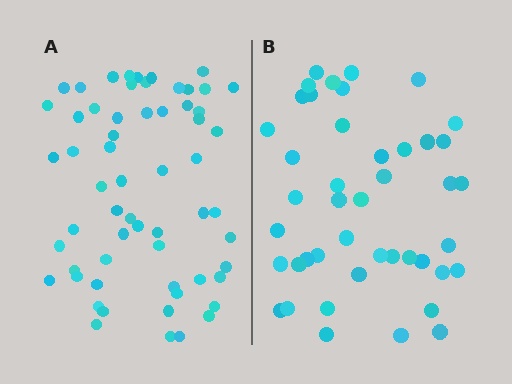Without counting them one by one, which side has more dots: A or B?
Region A (the left region) has more dots.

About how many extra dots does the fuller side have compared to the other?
Region A has approximately 15 more dots than region B.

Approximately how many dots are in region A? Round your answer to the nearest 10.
About 60 dots.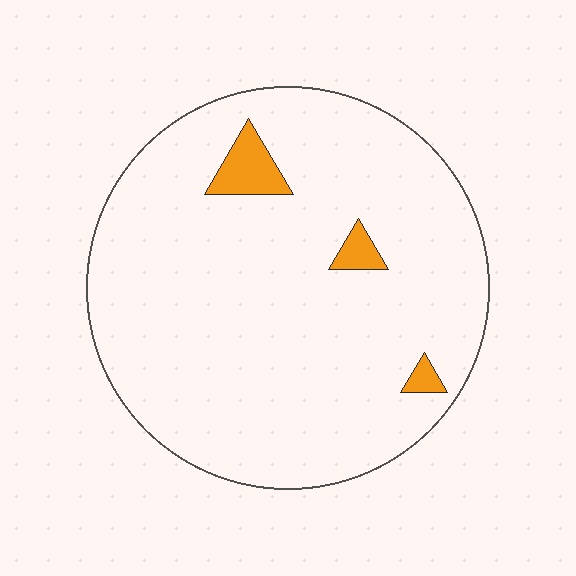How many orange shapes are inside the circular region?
3.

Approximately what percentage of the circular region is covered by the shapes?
Approximately 5%.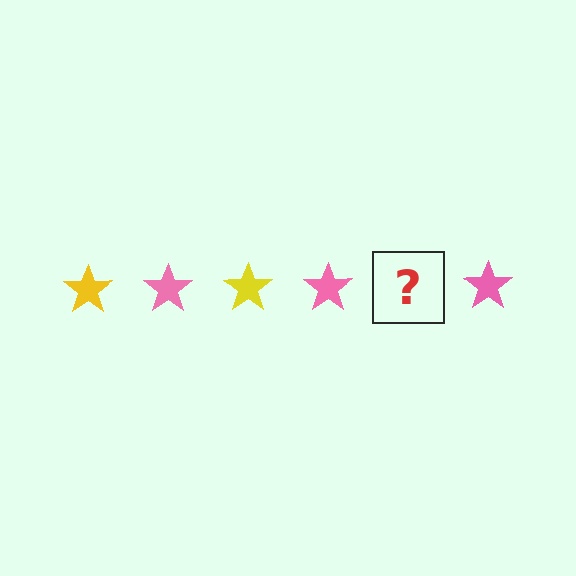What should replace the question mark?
The question mark should be replaced with a yellow star.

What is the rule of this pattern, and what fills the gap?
The rule is that the pattern cycles through yellow, pink stars. The gap should be filled with a yellow star.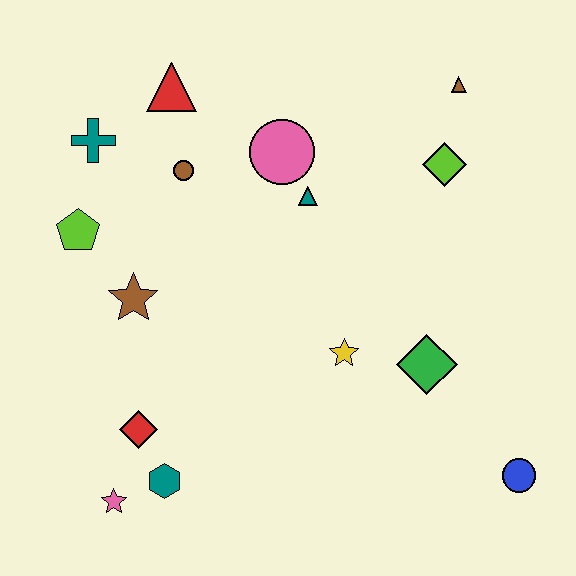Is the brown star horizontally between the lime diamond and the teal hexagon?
No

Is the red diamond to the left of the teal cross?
No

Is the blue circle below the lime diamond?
Yes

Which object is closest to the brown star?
The lime pentagon is closest to the brown star.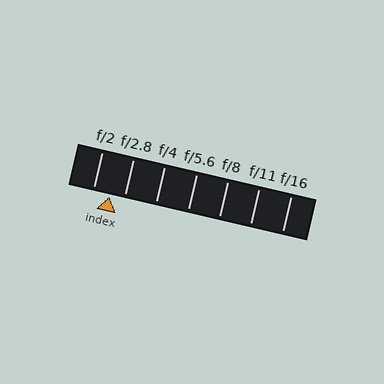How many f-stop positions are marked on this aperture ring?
There are 7 f-stop positions marked.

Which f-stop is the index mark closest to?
The index mark is closest to f/2.8.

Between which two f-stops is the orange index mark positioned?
The index mark is between f/2 and f/2.8.